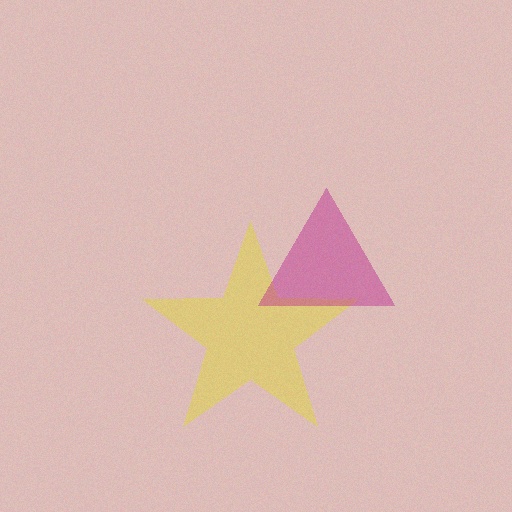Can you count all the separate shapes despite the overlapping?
Yes, there are 2 separate shapes.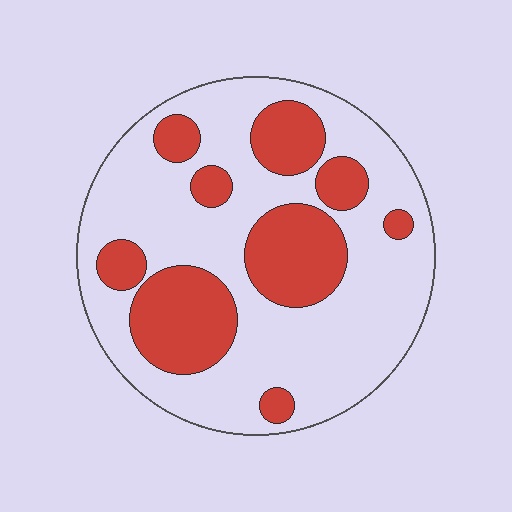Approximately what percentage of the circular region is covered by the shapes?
Approximately 30%.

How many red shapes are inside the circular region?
9.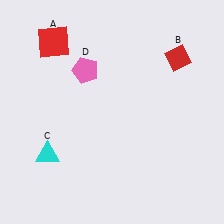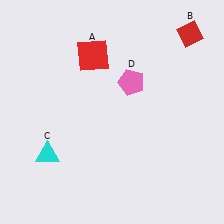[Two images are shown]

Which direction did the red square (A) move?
The red square (A) moved right.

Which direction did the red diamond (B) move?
The red diamond (B) moved up.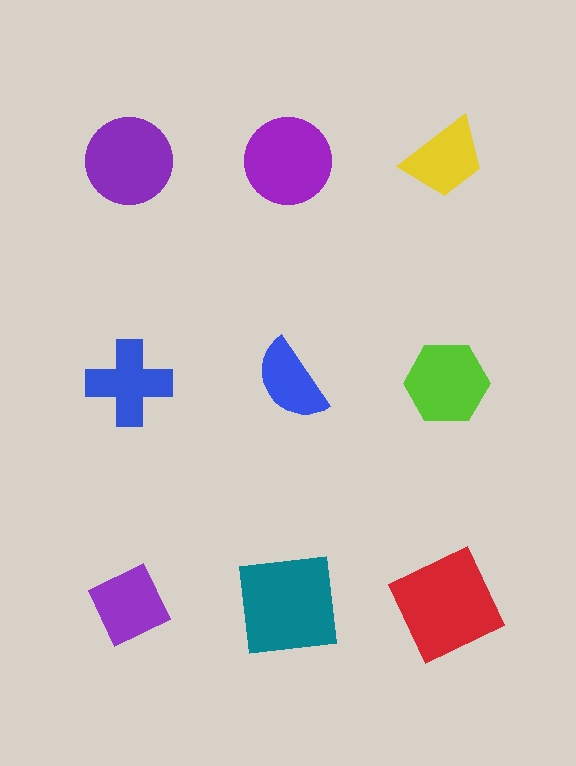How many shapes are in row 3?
3 shapes.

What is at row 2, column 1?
A blue cross.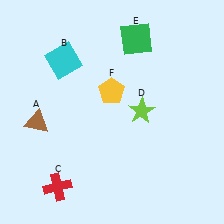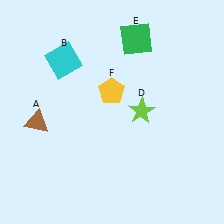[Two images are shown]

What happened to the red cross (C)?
The red cross (C) was removed in Image 2. It was in the bottom-left area of Image 1.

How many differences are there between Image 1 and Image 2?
There is 1 difference between the two images.